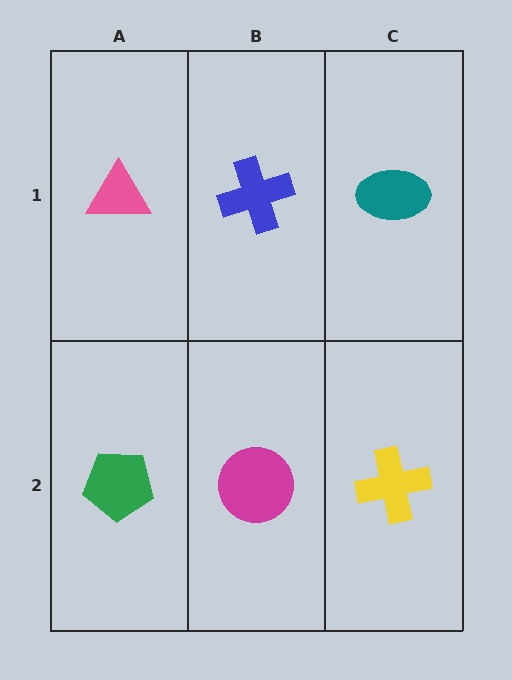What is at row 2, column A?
A green pentagon.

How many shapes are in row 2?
3 shapes.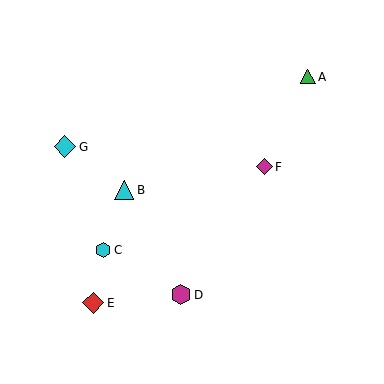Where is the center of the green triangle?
The center of the green triangle is at (308, 77).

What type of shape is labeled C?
Shape C is a cyan hexagon.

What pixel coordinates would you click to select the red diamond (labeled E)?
Click at (93, 303) to select the red diamond E.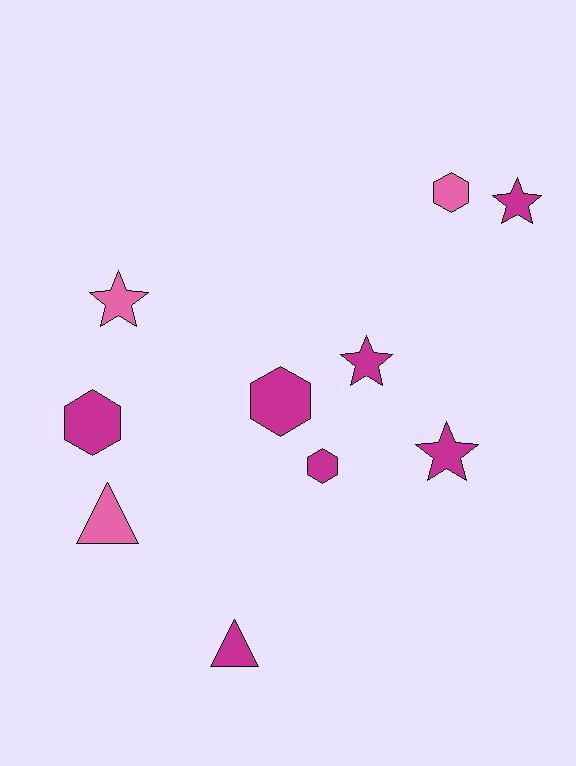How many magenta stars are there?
There are 3 magenta stars.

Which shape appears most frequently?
Hexagon, with 4 objects.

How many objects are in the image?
There are 10 objects.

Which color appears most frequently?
Magenta, with 7 objects.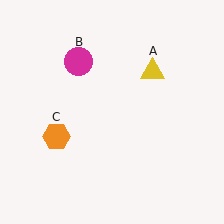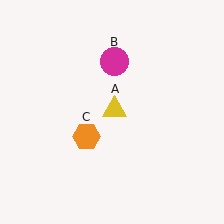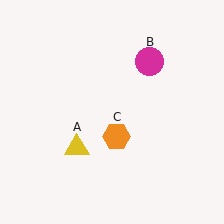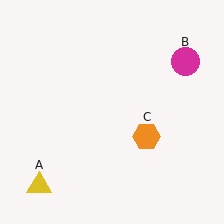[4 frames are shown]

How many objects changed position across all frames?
3 objects changed position: yellow triangle (object A), magenta circle (object B), orange hexagon (object C).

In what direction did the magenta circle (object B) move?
The magenta circle (object B) moved right.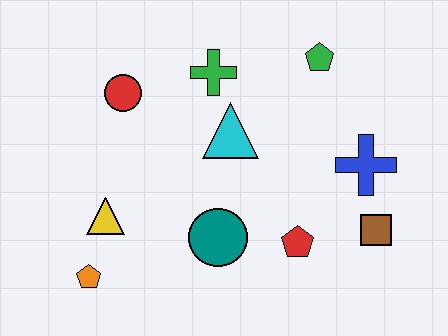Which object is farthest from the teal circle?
The green pentagon is farthest from the teal circle.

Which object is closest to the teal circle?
The red pentagon is closest to the teal circle.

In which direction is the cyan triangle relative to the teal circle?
The cyan triangle is above the teal circle.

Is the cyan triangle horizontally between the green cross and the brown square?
Yes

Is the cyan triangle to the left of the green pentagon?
Yes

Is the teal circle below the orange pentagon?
No